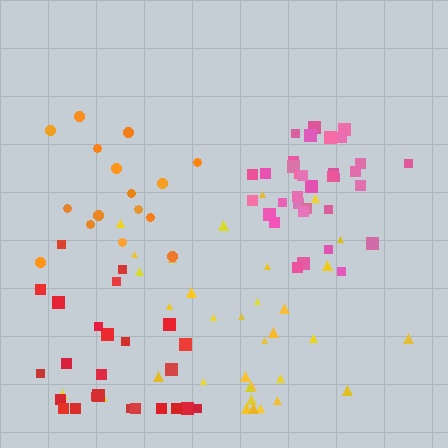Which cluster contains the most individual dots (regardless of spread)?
Pink (35).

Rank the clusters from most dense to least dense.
pink, yellow, red, orange.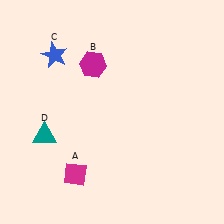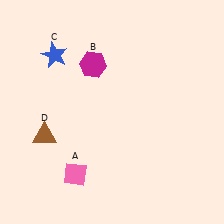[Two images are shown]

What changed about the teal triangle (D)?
In Image 1, D is teal. In Image 2, it changed to brown.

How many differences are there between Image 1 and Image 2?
There are 2 differences between the two images.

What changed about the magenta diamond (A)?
In Image 1, A is magenta. In Image 2, it changed to pink.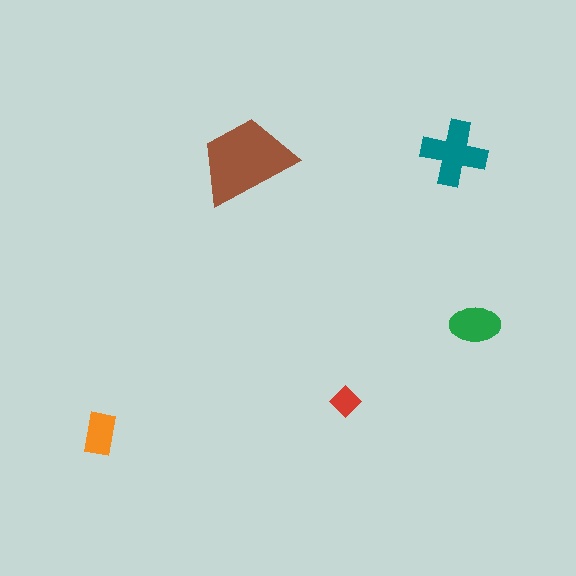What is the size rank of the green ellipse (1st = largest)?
3rd.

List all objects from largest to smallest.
The brown trapezoid, the teal cross, the green ellipse, the orange rectangle, the red diamond.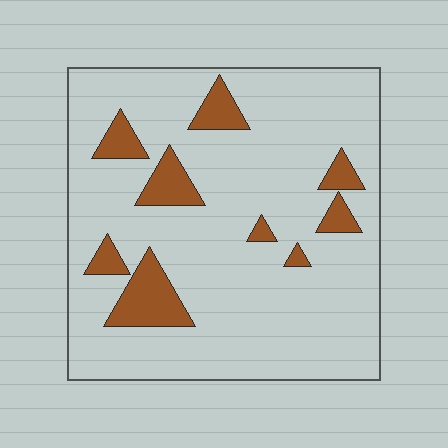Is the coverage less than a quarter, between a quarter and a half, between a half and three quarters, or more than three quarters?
Less than a quarter.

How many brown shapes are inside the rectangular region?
9.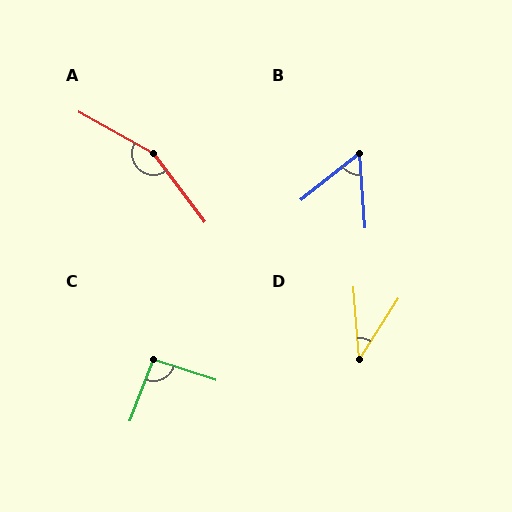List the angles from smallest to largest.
D (37°), B (55°), C (93°), A (156°).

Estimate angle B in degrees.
Approximately 55 degrees.